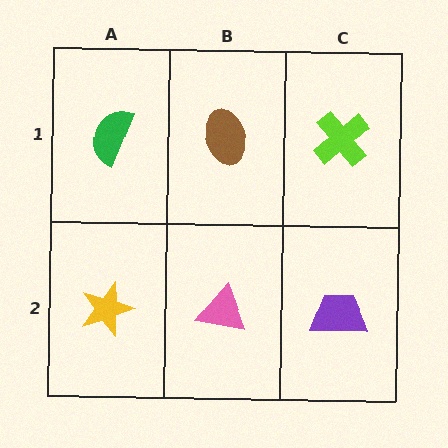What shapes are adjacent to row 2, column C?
A lime cross (row 1, column C), a pink triangle (row 2, column B).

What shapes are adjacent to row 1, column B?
A pink triangle (row 2, column B), a green semicircle (row 1, column A), a lime cross (row 1, column C).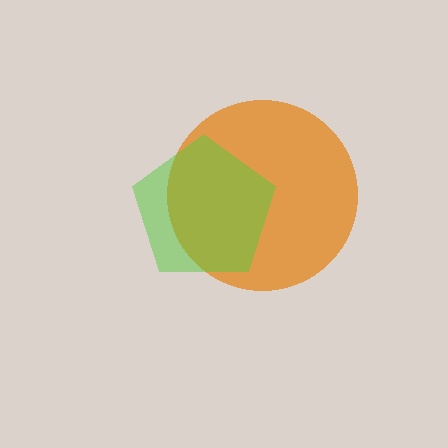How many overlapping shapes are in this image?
There are 2 overlapping shapes in the image.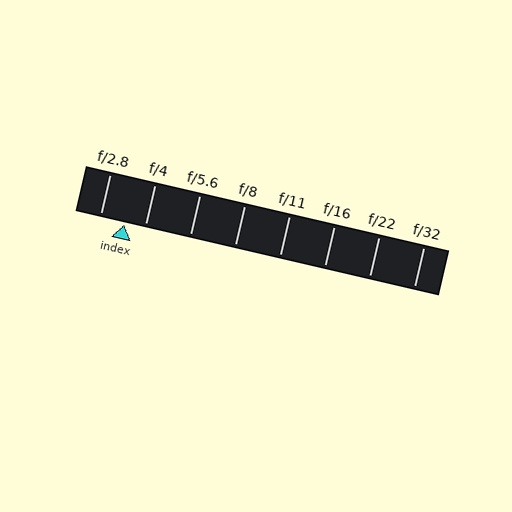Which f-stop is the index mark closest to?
The index mark is closest to f/4.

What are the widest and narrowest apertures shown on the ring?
The widest aperture shown is f/2.8 and the narrowest is f/32.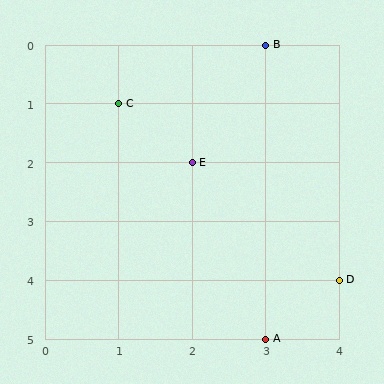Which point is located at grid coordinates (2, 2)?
Point E is at (2, 2).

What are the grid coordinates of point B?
Point B is at grid coordinates (3, 0).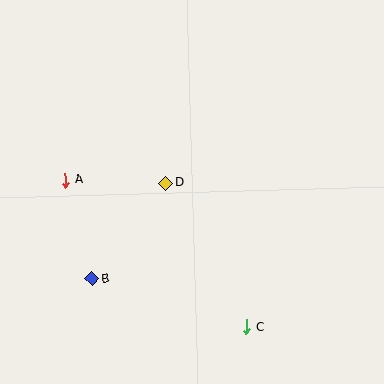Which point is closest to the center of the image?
Point D at (166, 183) is closest to the center.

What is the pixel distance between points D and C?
The distance between D and C is 165 pixels.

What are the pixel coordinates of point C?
Point C is at (247, 327).